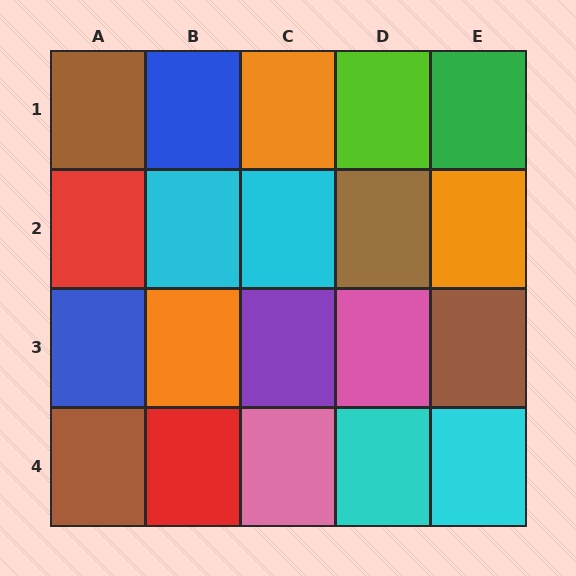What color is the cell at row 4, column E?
Cyan.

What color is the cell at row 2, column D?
Brown.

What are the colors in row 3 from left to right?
Blue, orange, purple, pink, brown.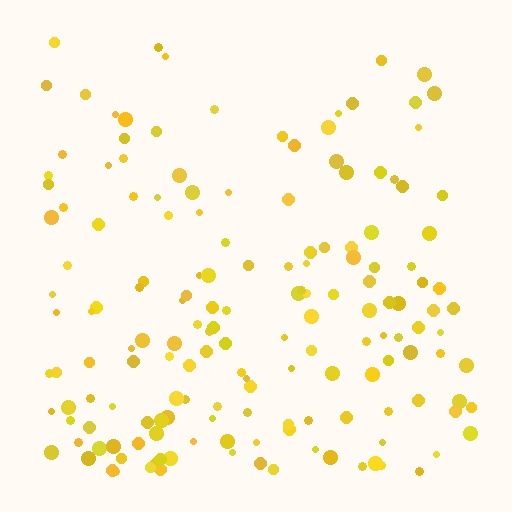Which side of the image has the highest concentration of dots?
The bottom.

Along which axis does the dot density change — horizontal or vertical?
Vertical.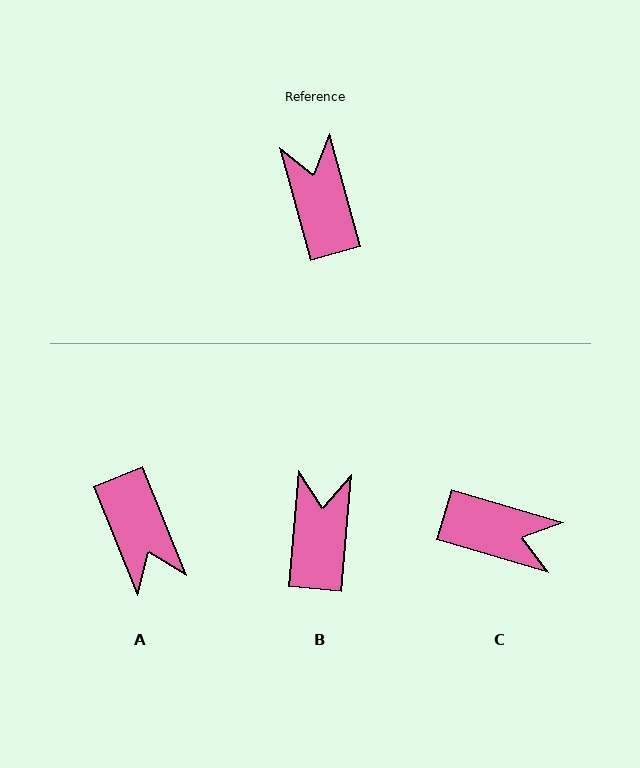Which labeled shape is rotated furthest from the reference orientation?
A, about 173 degrees away.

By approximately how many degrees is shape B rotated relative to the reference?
Approximately 20 degrees clockwise.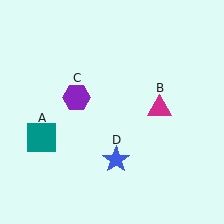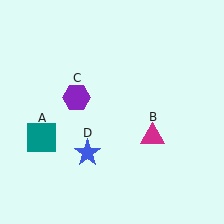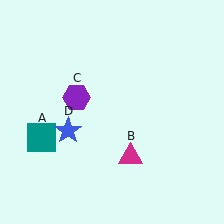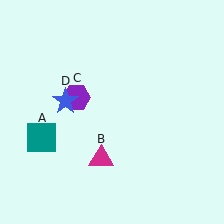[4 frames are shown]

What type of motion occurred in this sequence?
The magenta triangle (object B), blue star (object D) rotated clockwise around the center of the scene.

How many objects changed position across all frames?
2 objects changed position: magenta triangle (object B), blue star (object D).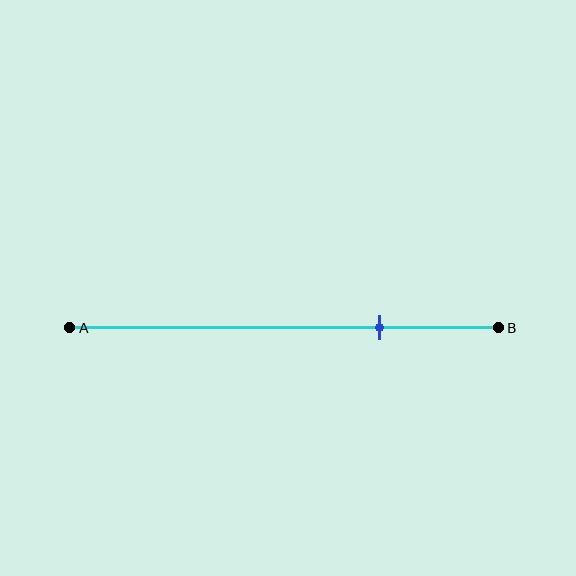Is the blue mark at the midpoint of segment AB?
No, the mark is at about 70% from A, not at the 50% midpoint.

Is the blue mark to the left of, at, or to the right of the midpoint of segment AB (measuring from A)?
The blue mark is to the right of the midpoint of segment AB.